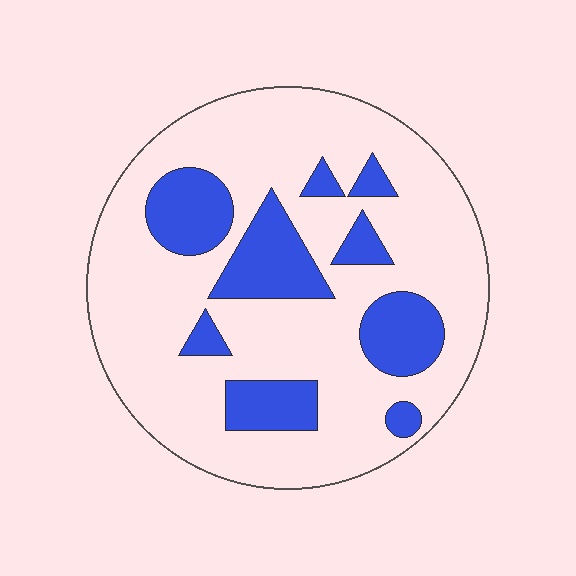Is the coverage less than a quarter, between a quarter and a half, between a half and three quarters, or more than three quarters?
Less than a quarter.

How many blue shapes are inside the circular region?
9.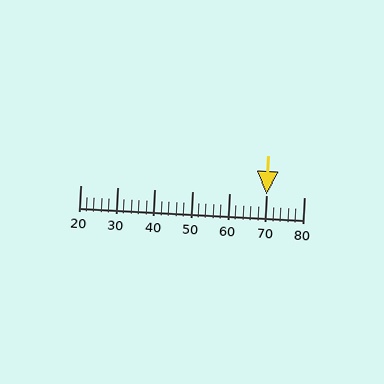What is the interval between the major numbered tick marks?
The major tick marks are spaced 10 units apart.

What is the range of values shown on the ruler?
The ruler shows values from 20 to 80.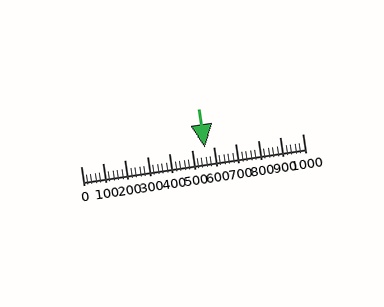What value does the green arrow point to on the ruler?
The green arrow points to approximately 560.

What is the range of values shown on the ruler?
The ruler shows values from 0 to 1000.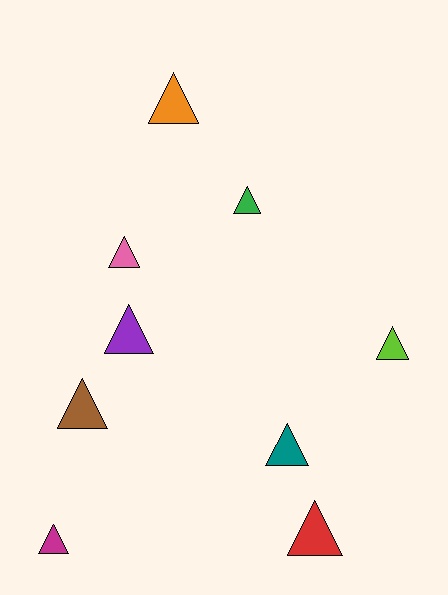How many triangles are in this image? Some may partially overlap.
There are 9 triangles.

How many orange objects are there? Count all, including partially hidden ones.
There is 1 orange object.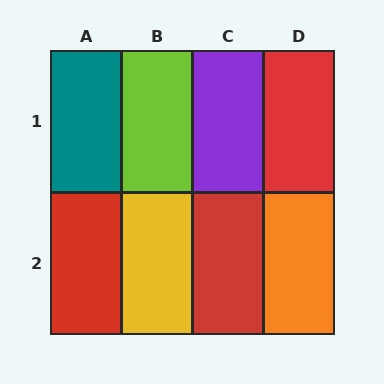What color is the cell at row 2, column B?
Yellow.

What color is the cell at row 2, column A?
Red.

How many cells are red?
3 cells are red.